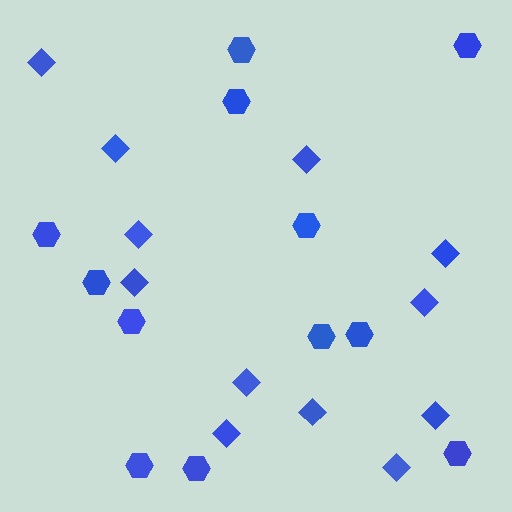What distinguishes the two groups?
There are 2 groups: one group of diamonds (12) and one group of hexagons (12).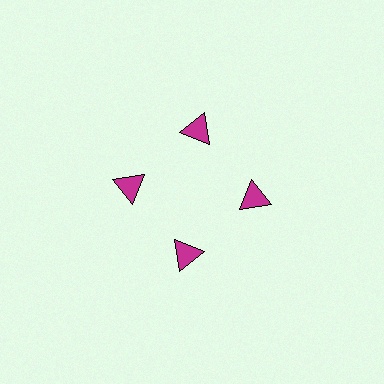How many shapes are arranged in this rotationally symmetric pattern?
There are 4 shapes, arranged in 4 groups of 1.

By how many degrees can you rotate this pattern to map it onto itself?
The pattern maps onto itself every 90 degrees of rotation.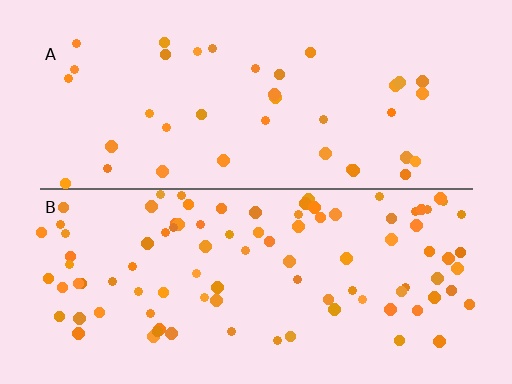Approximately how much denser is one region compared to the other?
Approximately 2.5× — region B over region A.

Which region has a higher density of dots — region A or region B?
B (the bottom).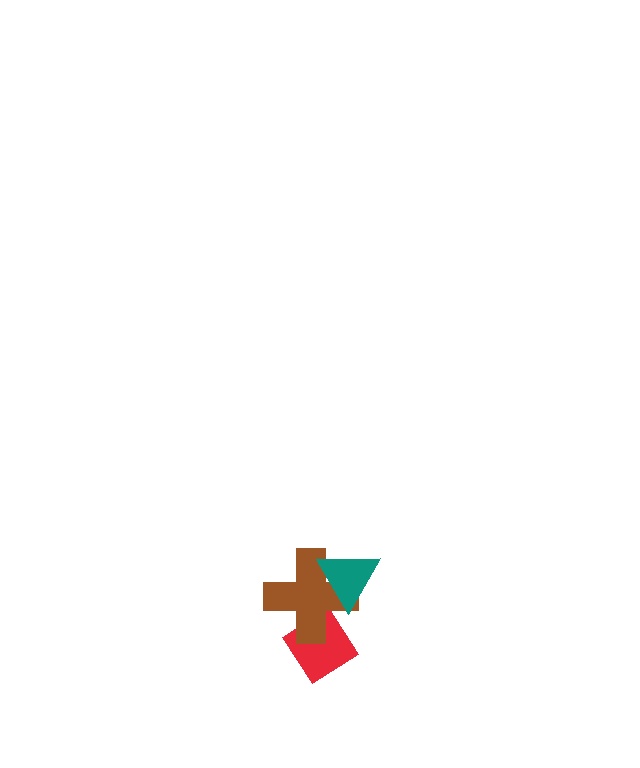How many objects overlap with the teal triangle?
1 object overlaps with the teal triangle.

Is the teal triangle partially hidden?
No, no other shape covers it.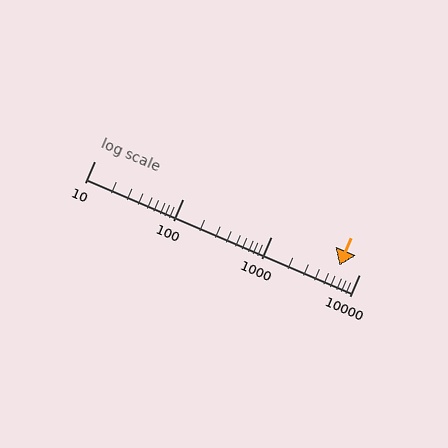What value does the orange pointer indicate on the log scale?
The pointer indicates approximately 6000.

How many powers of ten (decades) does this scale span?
The scale spans 3 decades, from 10 to 10000.